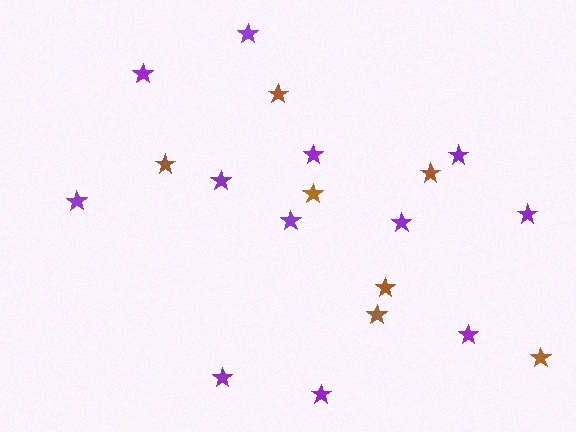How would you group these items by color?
There are 2 groups: one group of brown stars (7) and one group of purple stars (12).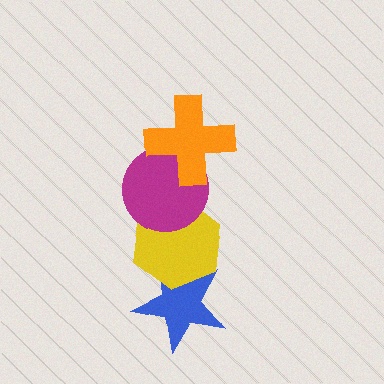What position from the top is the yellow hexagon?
The yellow hexagon is 3rd from the top.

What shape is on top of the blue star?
The yellow hexagon is on top of the blue star.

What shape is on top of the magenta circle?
The orange cross is on top of the magenta circle.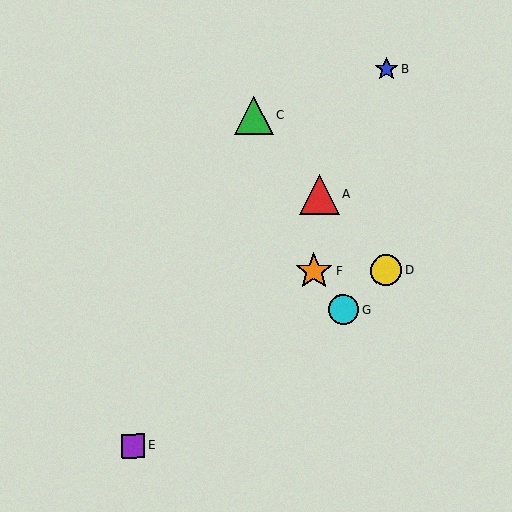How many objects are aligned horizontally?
2 objects (D, F) are aligned horizontally.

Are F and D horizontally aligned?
Yes, both are at y≈271.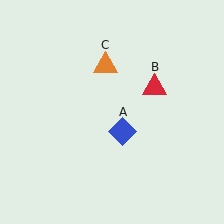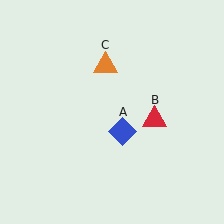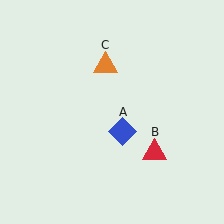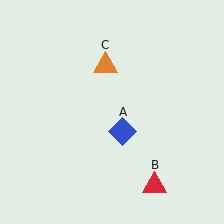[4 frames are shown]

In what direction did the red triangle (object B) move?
The red triangle (object B) moved down.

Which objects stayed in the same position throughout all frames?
Blue diamond (object A) and orange triangle (object C) remained stationary.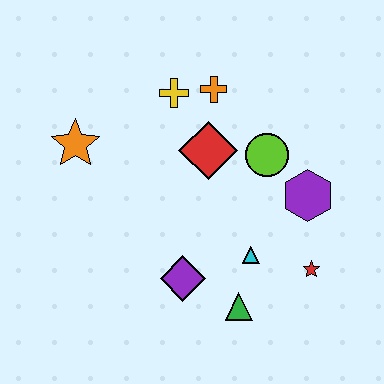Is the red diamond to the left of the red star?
Yes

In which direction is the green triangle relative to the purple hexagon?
The green triangle is below the purple hexagon.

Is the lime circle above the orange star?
No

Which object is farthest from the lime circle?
The orange star is farthest from the lime circle.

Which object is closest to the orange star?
The yellow cross is closest to the orange star.